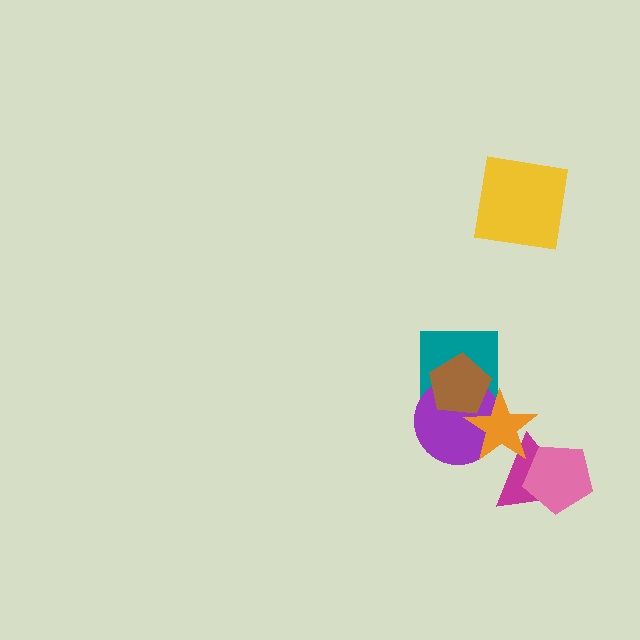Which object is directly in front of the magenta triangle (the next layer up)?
The pink pentagon is directly in front of the magenta triangle.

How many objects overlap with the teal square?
2 objects overlap with the teal square.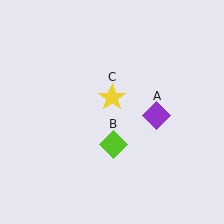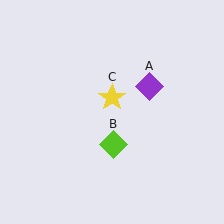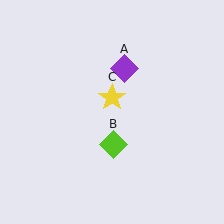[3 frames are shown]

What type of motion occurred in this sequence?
The purple diamond (object A) rotated counterclockwise around the center of the scene.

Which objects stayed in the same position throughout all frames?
Lime diamond (object B) and yellow star (object C) remained stationary.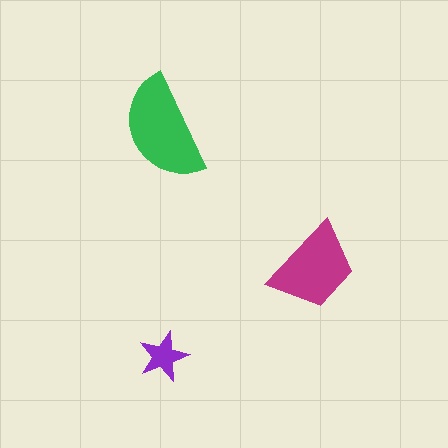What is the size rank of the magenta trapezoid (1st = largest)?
2nd.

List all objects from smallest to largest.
The purple star, the magenta trapezoid, the green semicircle.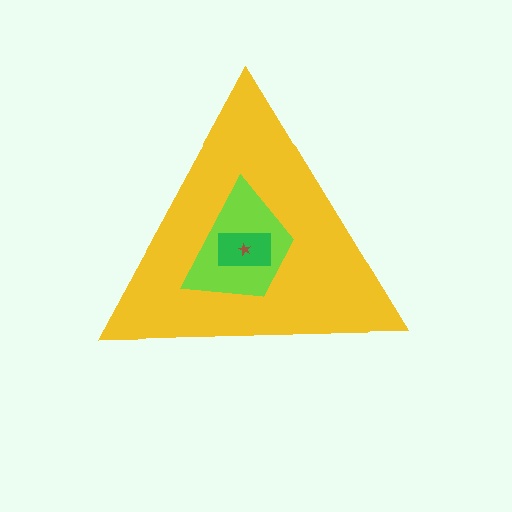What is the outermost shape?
The yellow triangle.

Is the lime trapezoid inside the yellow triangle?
Yes.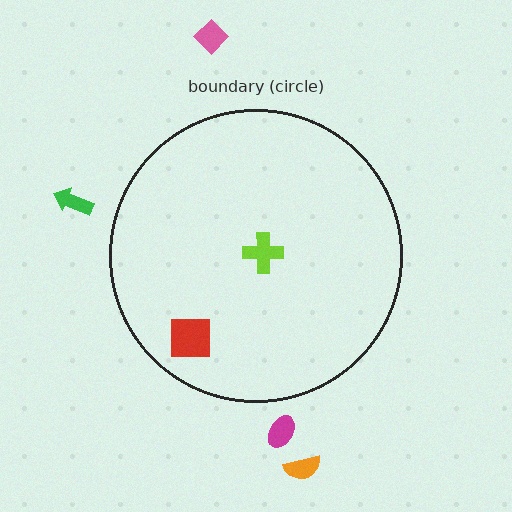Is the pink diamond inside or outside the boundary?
Outside.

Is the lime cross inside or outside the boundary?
Inside.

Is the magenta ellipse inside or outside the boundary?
Outside.